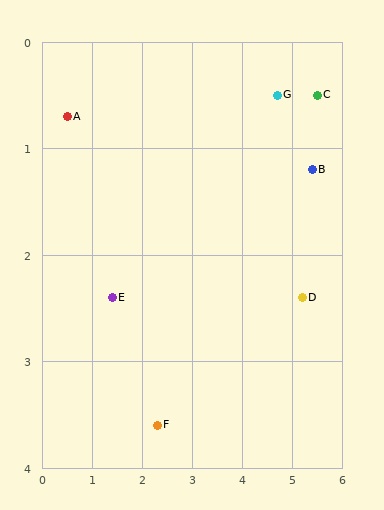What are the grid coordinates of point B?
Point B is at approximately (5.4, 1.2).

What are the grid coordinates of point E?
Point E is at approximately (1.4, 2.4).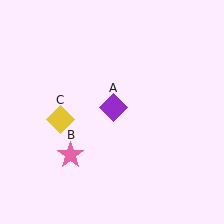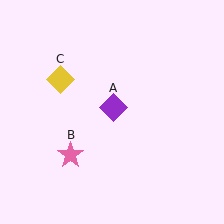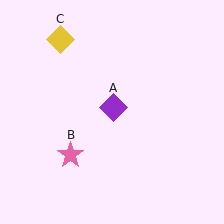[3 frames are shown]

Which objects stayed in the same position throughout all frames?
Purple diamond (object A) and pink star (object B) remained stationary.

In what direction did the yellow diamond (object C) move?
The yellow diamond (object C) moved up.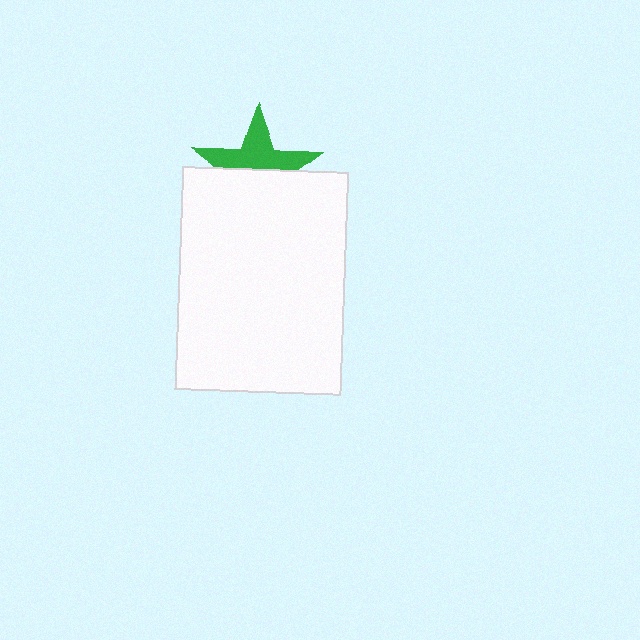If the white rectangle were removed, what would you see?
You would see the complete green star.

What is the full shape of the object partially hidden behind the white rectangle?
The partially hidden object is a green star.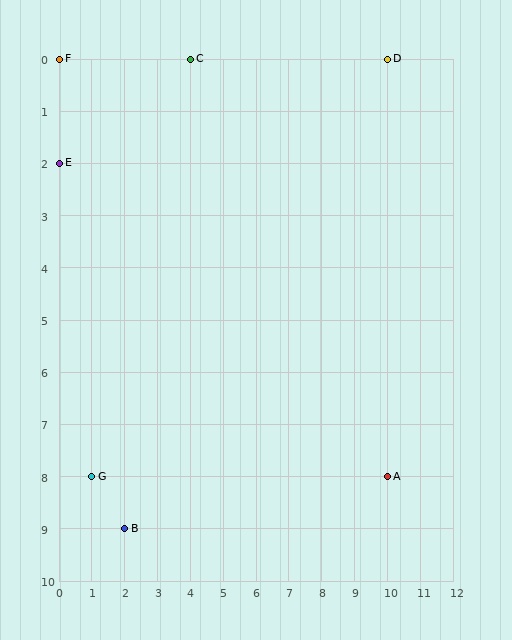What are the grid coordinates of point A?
Point A is at grid coordinates (10, 8).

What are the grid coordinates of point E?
Point E is at grid coordinates (0, 2).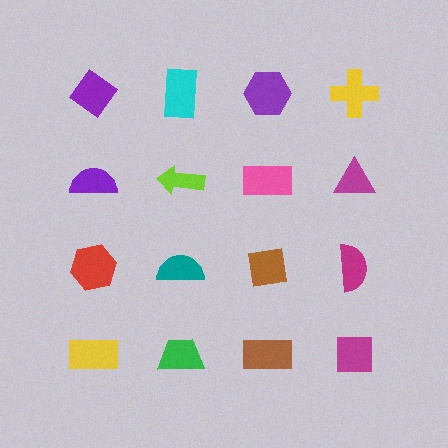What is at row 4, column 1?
A yellow rectangle.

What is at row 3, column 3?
A brown square.